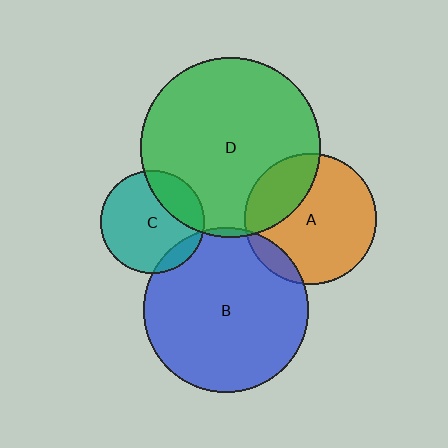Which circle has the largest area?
Circle D (green).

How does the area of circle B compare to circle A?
Approximately 1.6 times.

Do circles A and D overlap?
Yes.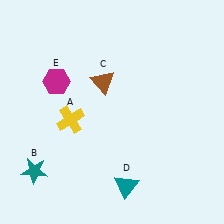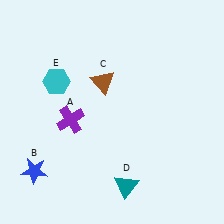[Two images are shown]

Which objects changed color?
A changed from yellow to purple. B changed from teal to blue. E changed from magenta to cyan.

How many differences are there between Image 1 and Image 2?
There are 3 differences between the two images.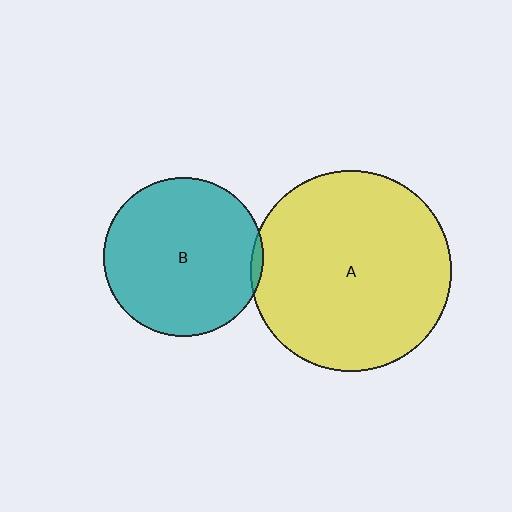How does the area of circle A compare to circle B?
Approximately 1.6 times.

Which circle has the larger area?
Circle A (yellow).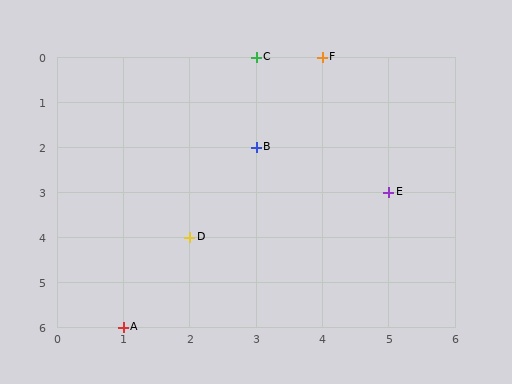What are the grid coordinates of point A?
Point A is at grid coordinates (1, 6).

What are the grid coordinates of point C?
Point C is at grid coordinates (3, 0).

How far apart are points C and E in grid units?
Points C and E are 2 columns and 3 rows apart (about 3.6 grid units diagonally).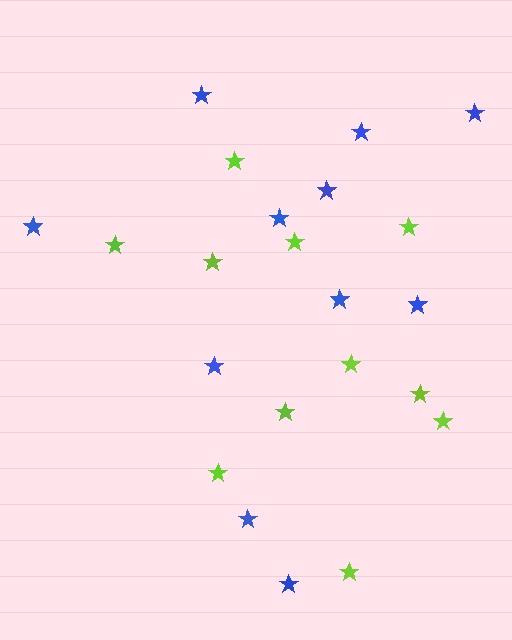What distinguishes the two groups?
There are 2 groups: one group of lime stars (11) and one group of blue stars (11).